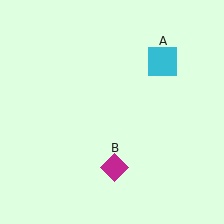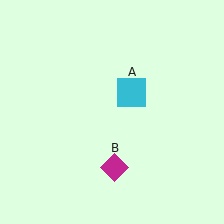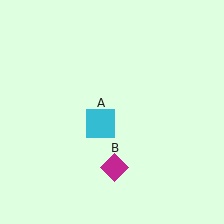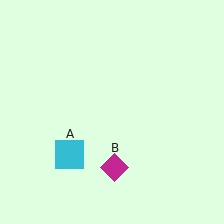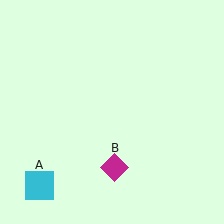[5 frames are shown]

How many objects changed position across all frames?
1 object changed position: cyan square (object A).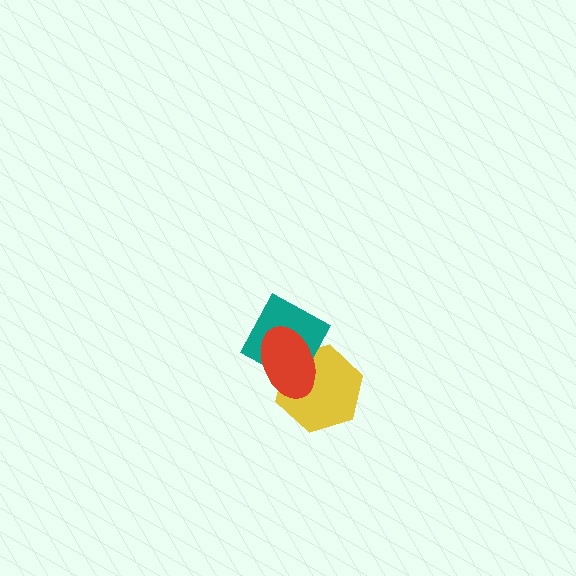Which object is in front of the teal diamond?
The red ellipse is in front of the teal diamond.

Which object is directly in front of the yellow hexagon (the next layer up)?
The teal diamond is directly in front of the yellow hexagon.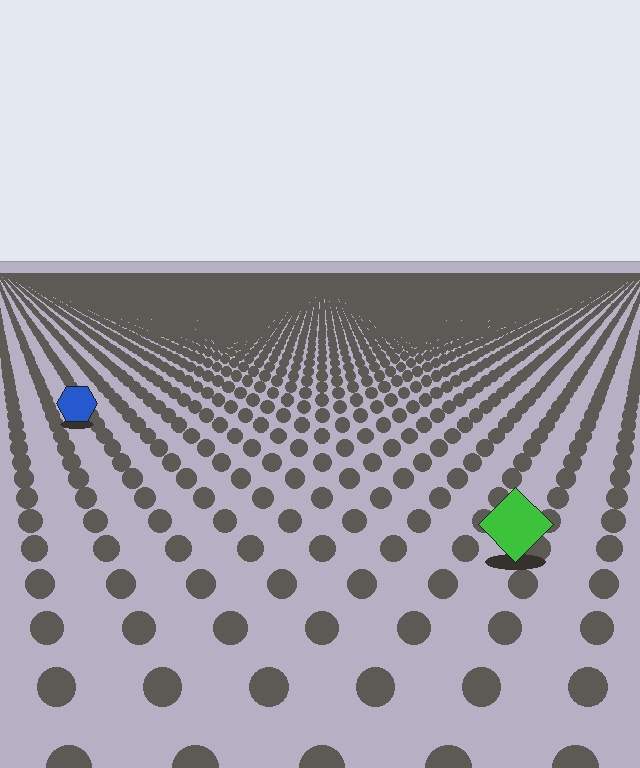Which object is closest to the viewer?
The green diamond is closest. The texture marks near it are larger and more spread out.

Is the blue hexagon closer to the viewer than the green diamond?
No. The green diamond is closer — you can tell from the texture gradient: the ground texture is coarser near it.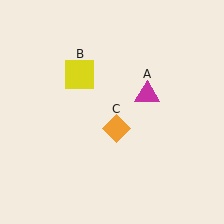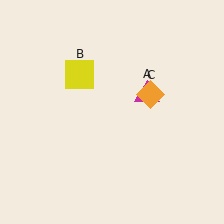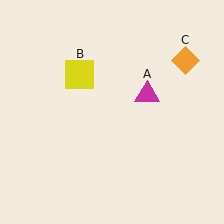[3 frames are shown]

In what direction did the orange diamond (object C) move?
The orange diamond (object C) moved up and to the right.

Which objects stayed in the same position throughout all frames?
Magenta triangle (object A) and yellow square (object B) remained stationary.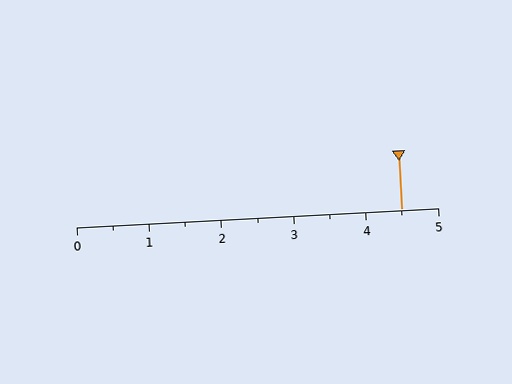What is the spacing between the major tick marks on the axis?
The major ticks are spaced 1 apart.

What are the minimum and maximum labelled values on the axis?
The axis runs from 0 to 5.